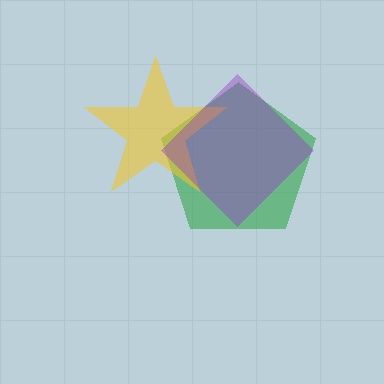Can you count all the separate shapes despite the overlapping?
Yes, there are 3 separate shapes.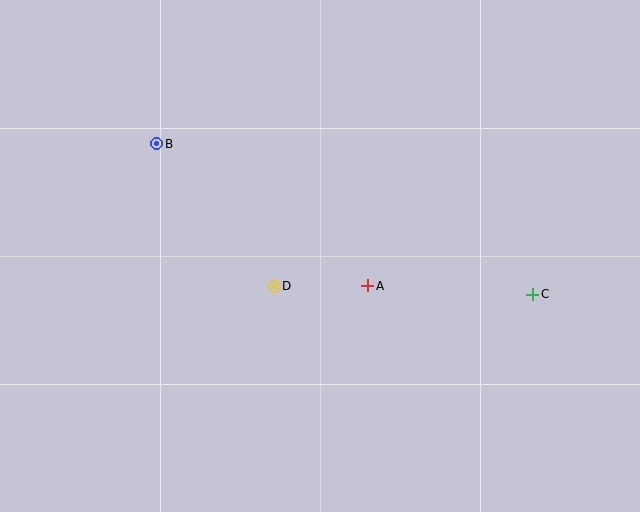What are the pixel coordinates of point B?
Point B is at (157, 144).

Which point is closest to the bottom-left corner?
Point D is closest to the bottom-left corner.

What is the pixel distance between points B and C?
The distance between B and C is 405 pixels.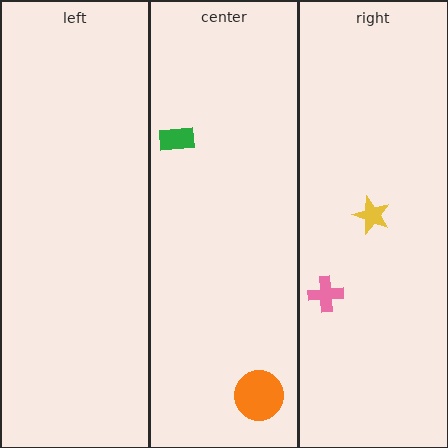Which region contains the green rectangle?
The center region.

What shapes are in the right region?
The yellow star, the pink cross.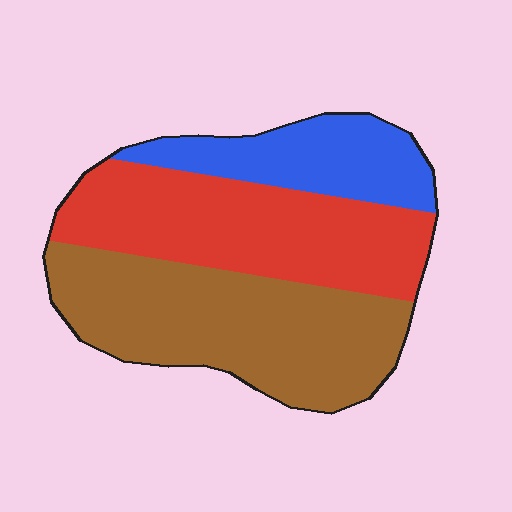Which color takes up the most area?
Brown, at roughly 45%.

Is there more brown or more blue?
Brown.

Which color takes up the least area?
Blue, at roughly 20%.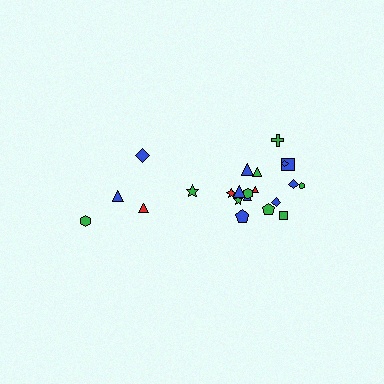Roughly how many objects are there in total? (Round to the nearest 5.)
Roughly 20 objects in total.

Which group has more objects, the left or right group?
The right group.